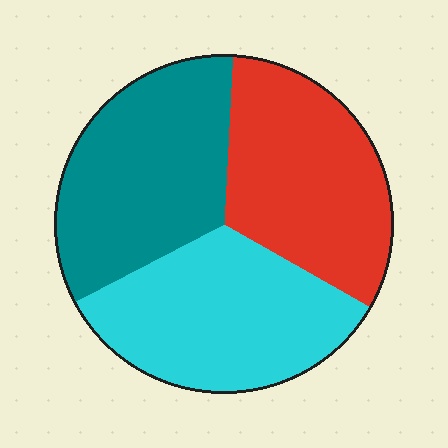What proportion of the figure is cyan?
Cyan takes up between a third and a half of the figure.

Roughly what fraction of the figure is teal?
Teal covers roughly 35% of the figure.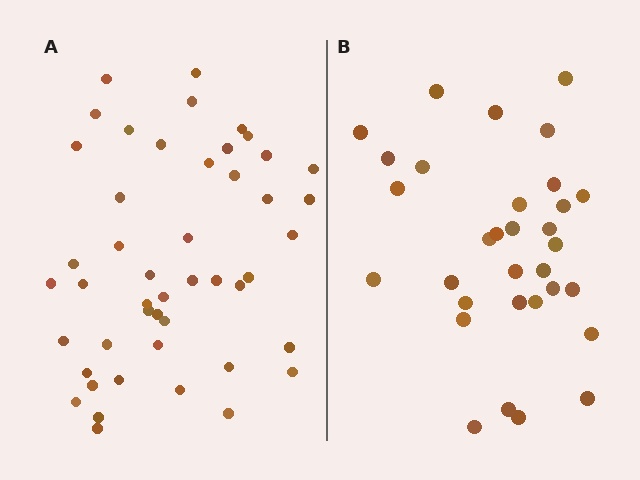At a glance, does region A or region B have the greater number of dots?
Region A (the left region) has more dots.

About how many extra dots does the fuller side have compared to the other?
Region A has approximately 15 more dots than region B.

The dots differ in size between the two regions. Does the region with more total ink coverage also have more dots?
No. Region B has more total ink coverage because its dots are larger, but region A actually contains more individual dots. Total area can be misleading — the number of items is what matters here.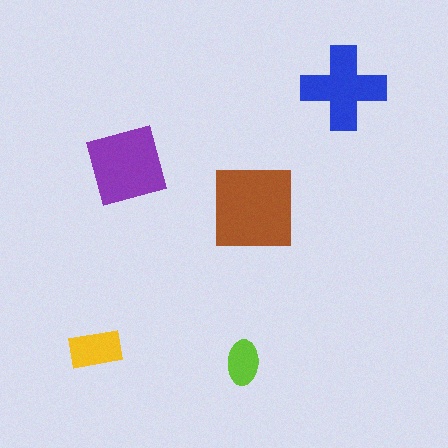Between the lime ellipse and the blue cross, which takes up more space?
The blue cross.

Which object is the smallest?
The lime ellipse.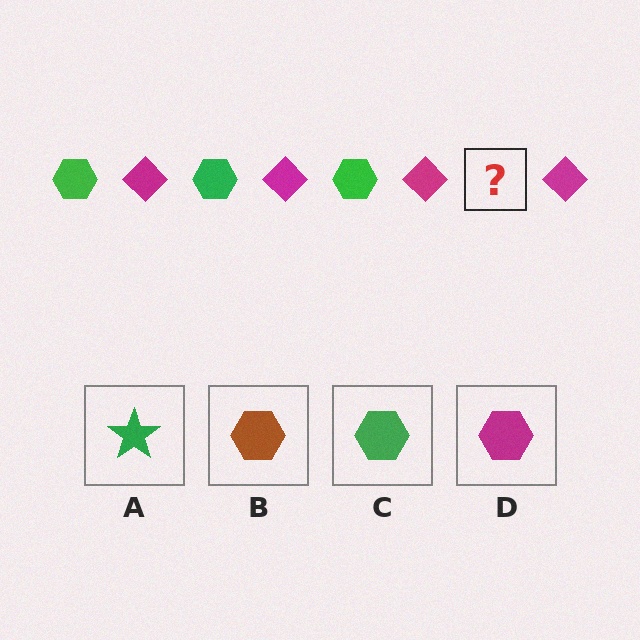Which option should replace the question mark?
Option C.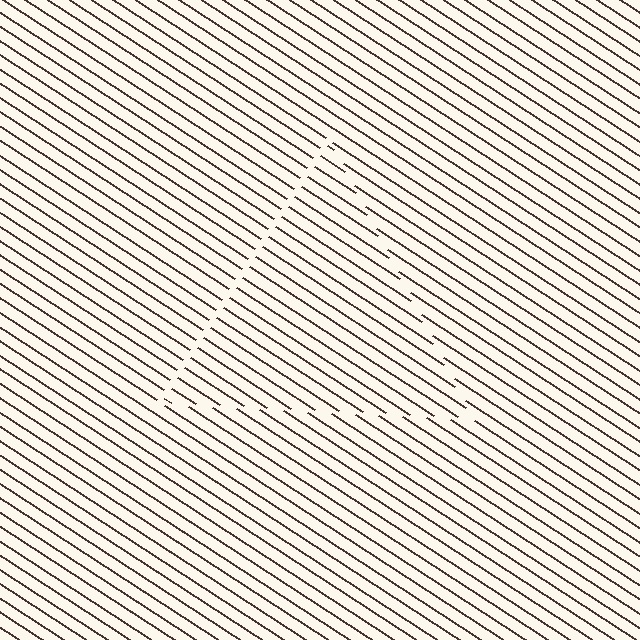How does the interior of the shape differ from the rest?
The interior of the shape contains the same grating, shifted by half a period — the contour is defined by the phase discontinuity where line-ends from the inner and outer gratings abut.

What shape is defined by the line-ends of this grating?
An illusory triangle. The interior of the shape contains the same grating, shifted by half a period — the contour is defined by the phase discontinuity where line-ends from the inner and outer gratings abut.